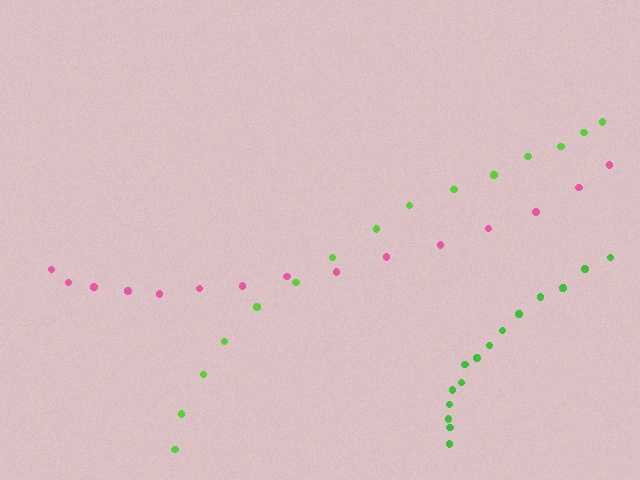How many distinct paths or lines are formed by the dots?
There are 3 distinct paths.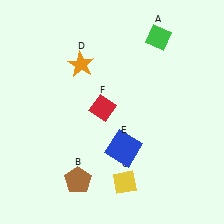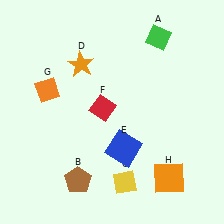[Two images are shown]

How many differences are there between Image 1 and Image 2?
There are 2 differences between the two images.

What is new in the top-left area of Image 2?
An orange diamond (G) was added in the top-left area of Image 2.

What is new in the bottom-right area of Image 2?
An orange square (H) was added in the bottom-right area of Image 2.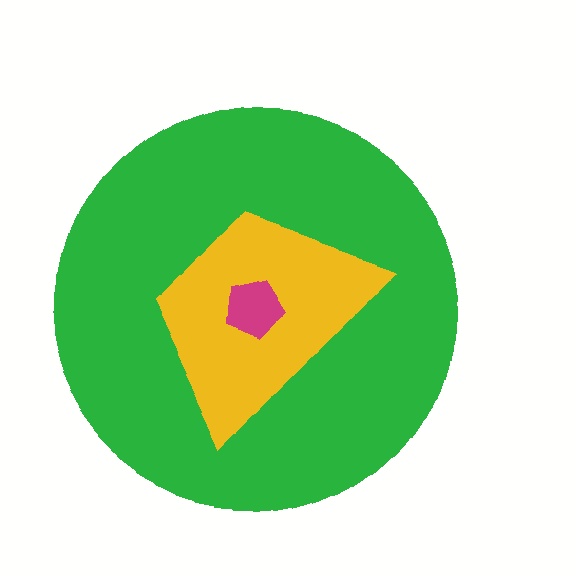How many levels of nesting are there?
3.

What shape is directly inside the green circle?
The yellow trapezoid.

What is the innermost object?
The magenta pentagon.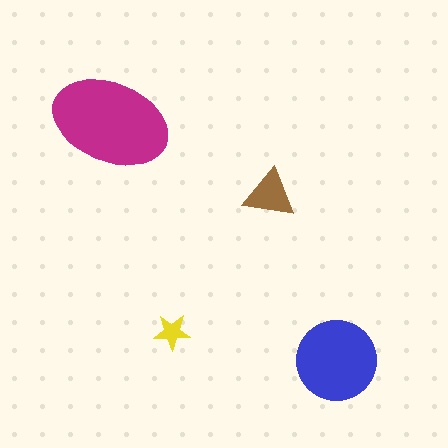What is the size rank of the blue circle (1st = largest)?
2nd.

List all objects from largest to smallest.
The magenta ellipse, the blue circle, the brown triangle, the yellow star.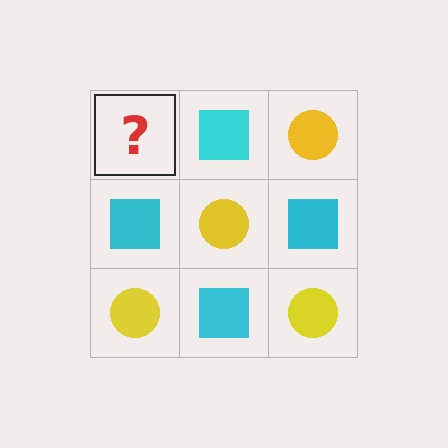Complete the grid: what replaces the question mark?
The question mark should be replaced with a yellow circle.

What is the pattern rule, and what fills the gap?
The rule is that it alternates yellow circle and cyan square in a checkerboard pattern. The gap should be filled with a yellow circle.